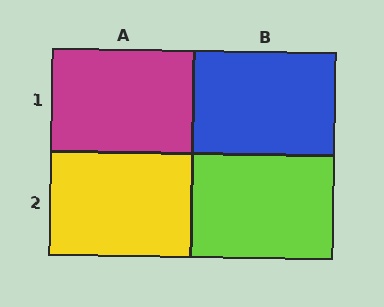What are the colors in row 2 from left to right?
Yellow, lime.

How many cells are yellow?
1 cell is yellow.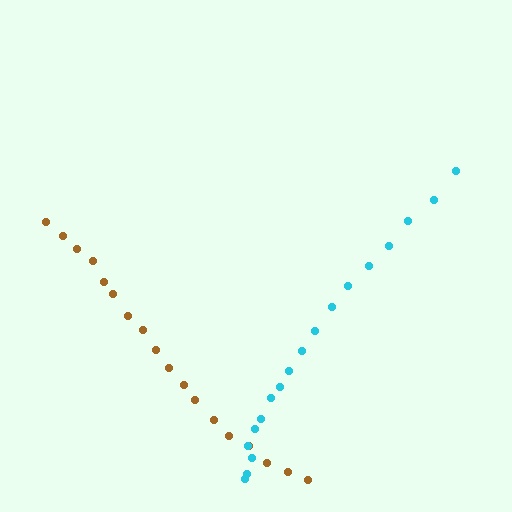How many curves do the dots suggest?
There are 2 distinct paths.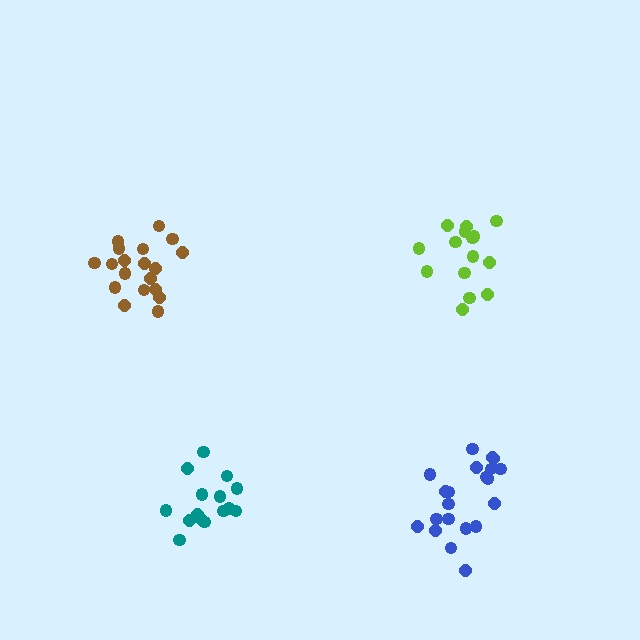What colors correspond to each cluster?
The clusters are colored: lime, teal, blue, brown.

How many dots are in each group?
Group 1: 15 dots, Group 2: 16 dots, Group 3: 21 dots, Group 4: 19 dots (71 total).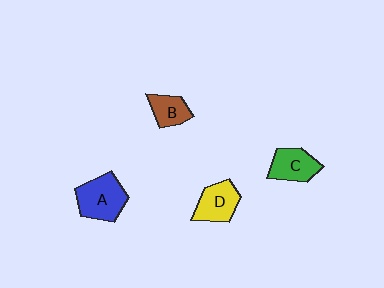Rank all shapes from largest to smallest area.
From largest to smallest: A (blue), D (yellow), C (green), B (brown).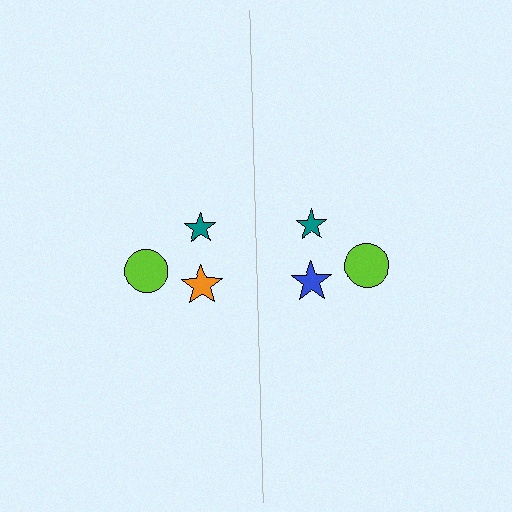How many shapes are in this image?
There are 6 shapes in this image.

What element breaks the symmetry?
The blue star on the right side breaks the symmetry — its mirror counterpart is orange.